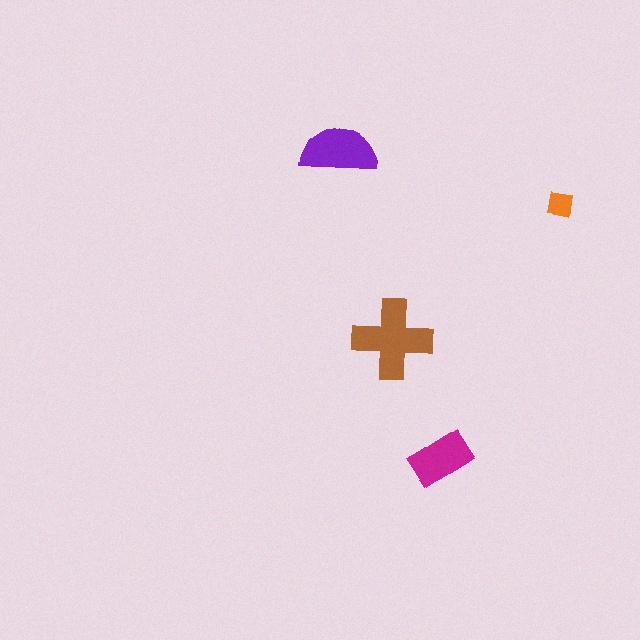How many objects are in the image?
There are 4 objects in the image.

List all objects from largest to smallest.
The brown cross, the purple semicircle, the magenta rectangle, the orange square.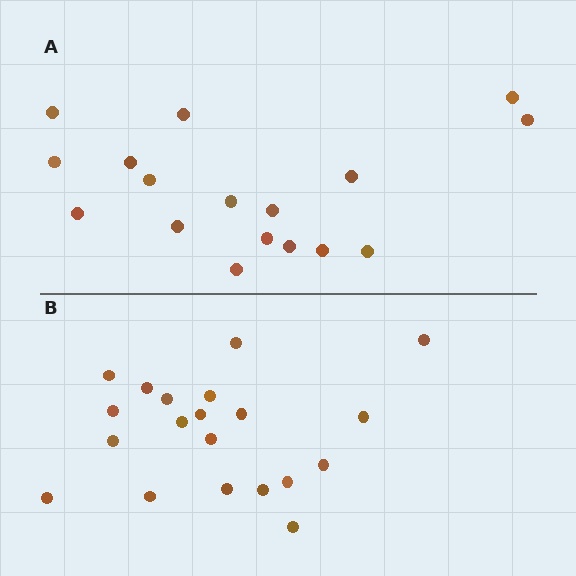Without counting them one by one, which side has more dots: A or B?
Region B (the bottom region) has more dots.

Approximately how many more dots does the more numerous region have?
Region B has just a few more — roughly 2 or 3 more dots than region A.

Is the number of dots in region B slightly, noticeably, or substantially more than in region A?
Region B has only slightly more — the two regions are fairly close. The ratio is roughly 1.2 to 1.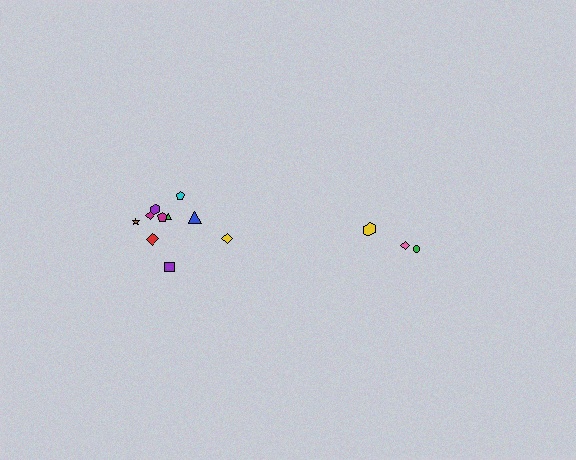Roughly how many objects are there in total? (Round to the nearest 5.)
Roughly 15 objects in total.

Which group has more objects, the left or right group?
The left group.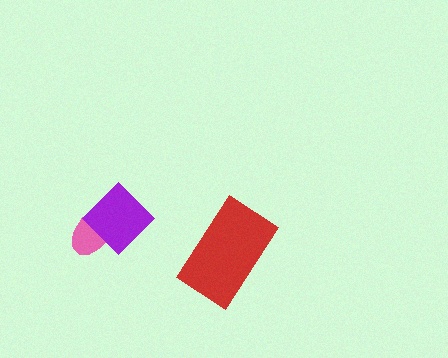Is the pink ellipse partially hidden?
Yes, it is partially covered by another shape.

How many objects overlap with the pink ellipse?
1 object overlaps with the pink ellipse.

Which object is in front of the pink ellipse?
The purple diamond is in front of the pink ellipse.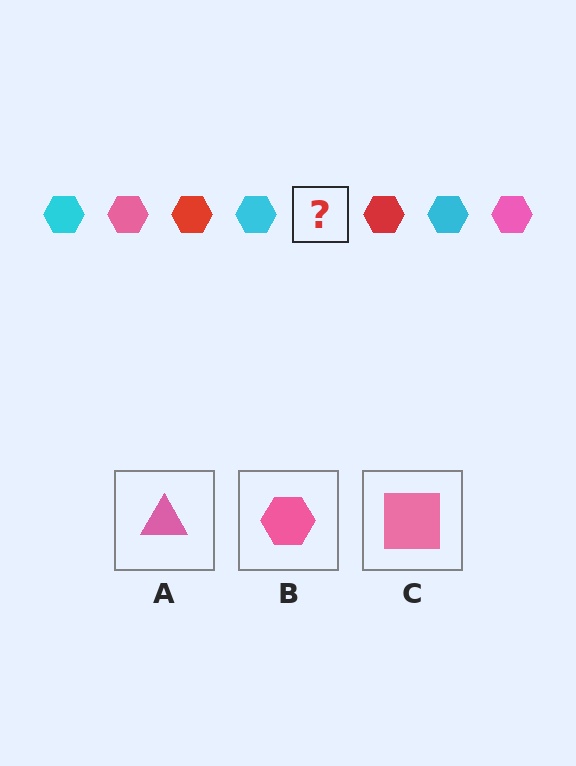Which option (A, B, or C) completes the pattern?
B.